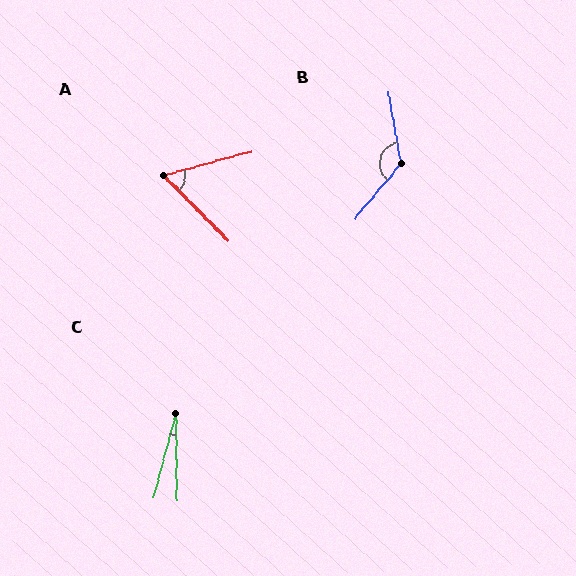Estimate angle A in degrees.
Approximately 60 degrees.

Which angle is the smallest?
C, at approximately 16 degrees.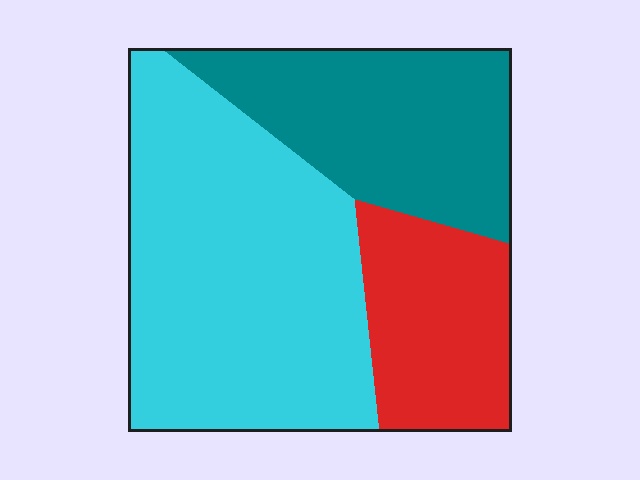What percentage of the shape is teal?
Teal takes up about one quarter (1/4) of the shape.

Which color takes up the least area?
Red, at roughly 20%.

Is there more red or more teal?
Teal.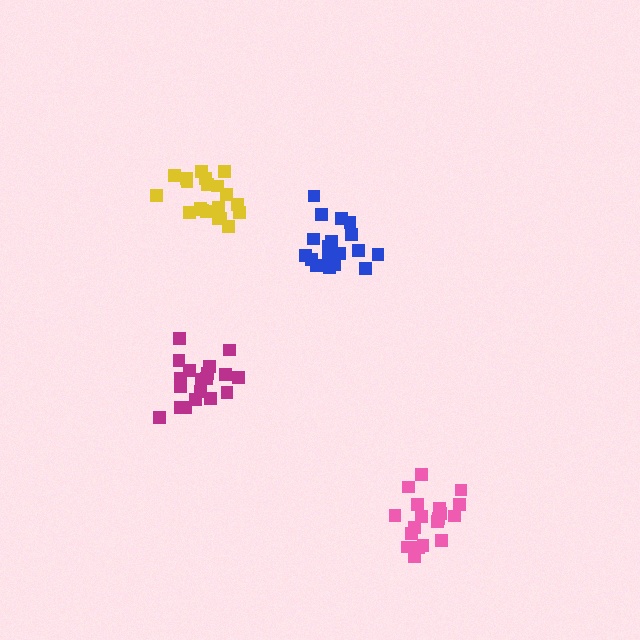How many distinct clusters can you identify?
There are 4 distinct clusters.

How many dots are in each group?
Group 1: 19 dots, Group 2: 19 dots, Group 3: 21 dots, Group 4: 20 dots (79 total).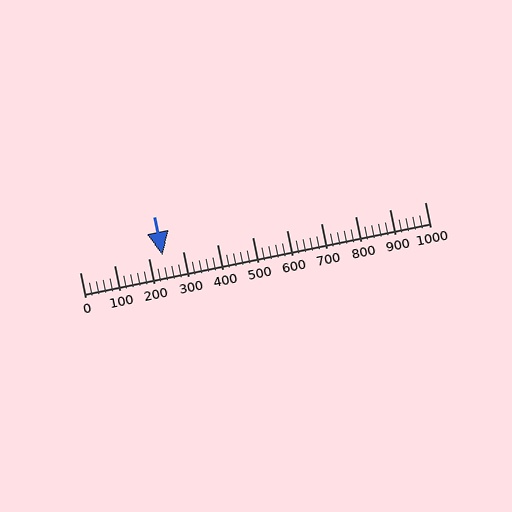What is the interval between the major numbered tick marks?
The major tick marks are spaced 100 units apart.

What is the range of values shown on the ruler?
The ruler shows values from 0 to 1000.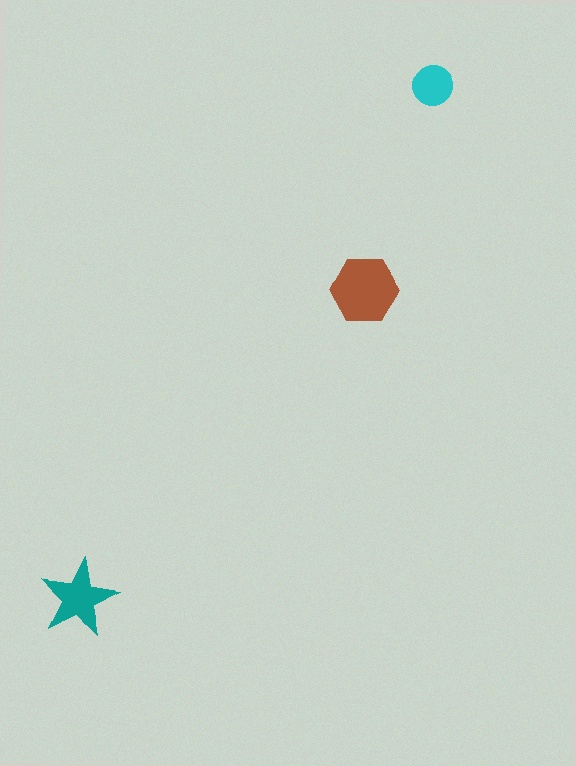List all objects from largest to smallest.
The brown hexagon, the teal star, the cyan circle.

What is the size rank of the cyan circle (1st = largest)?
3rd.